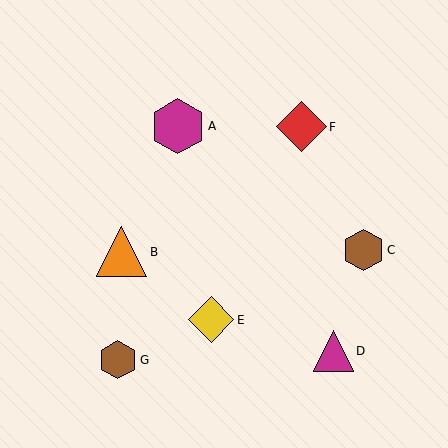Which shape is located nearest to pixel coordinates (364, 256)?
The brown hexagon (labeled C) at (363, 250) is nearest to that location.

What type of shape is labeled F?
Shape F is a red diamond.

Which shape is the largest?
The magenta hexagon (labeled A) is the largest.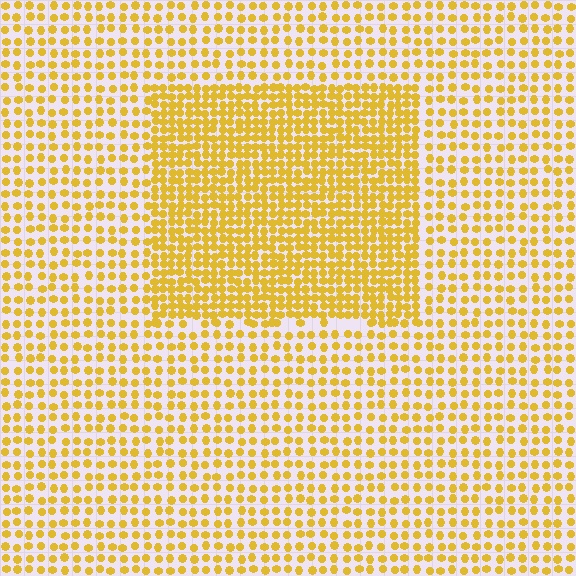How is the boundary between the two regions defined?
The boundary is defined by a change in element density (approximately 2.0x ratio). All elements are the same color, size, and shape.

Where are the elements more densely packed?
The elements are more densely packed inside the rectangle boundary.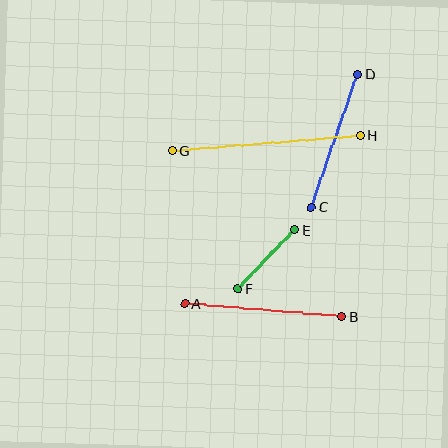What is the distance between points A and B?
The distance is approximately 158 pixels.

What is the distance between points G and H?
The distance is approximately 188 pixels.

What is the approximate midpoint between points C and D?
The midpoint is at approximately (334, 140) pixels.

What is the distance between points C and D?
The distance is approximately 140 pixels.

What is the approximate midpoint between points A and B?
The midpoint is at approximately (263, 310) pixels.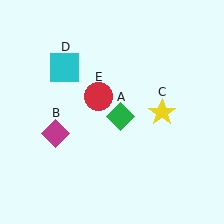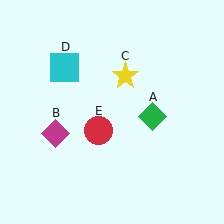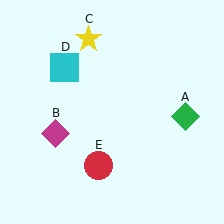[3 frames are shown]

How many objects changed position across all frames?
3 objects changed position: green diamond (object A), yellow star (object C), red circle (object E).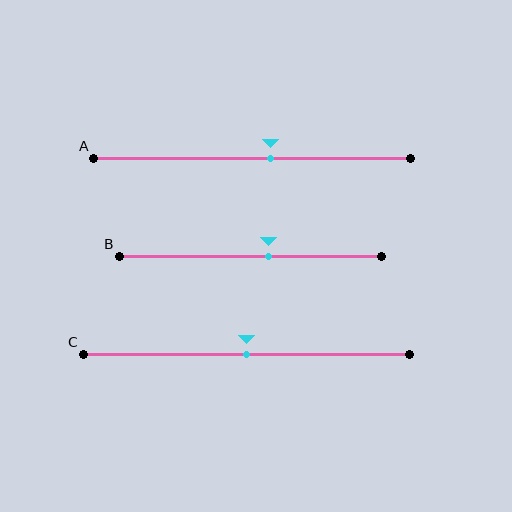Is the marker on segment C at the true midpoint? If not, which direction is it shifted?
Yes, the marker on segment C is at the true midpoint.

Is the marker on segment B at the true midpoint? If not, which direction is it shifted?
No, the marker on segment B is shifted to the right by about 7% of the segment length.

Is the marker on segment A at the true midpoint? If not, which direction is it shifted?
No, the marker on segment A is shifted to the right by about 6% of the segment length.